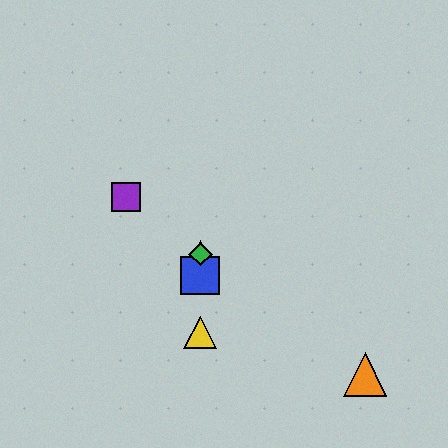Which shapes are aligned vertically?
The red triangle, the blue square, the green diamond, the yellow triangle are aligned vertically.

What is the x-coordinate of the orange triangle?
The orange triangle is at x≈365.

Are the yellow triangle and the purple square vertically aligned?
No, the yellow triangle is at x≈200 and the purple square is at x≈126.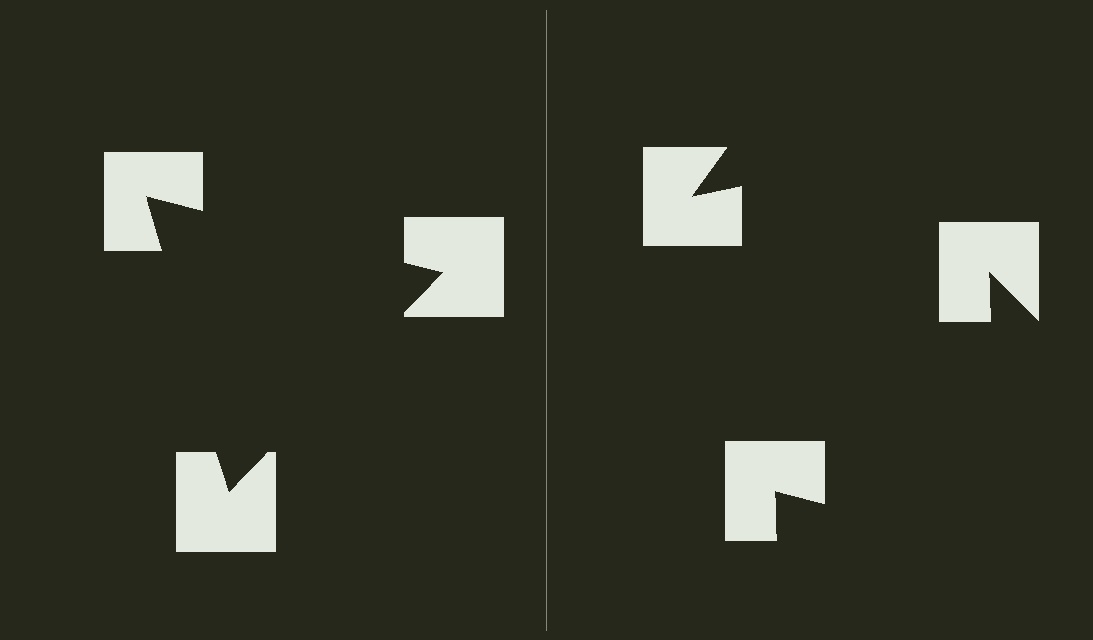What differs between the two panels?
The notched squares are positioned identically on both sides; only the wedge orientations differ. On the left they align to a triangle; on the right they are misaligned.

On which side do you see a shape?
An illusory triangle appears on the left side. On the right side the wedge cuts are rotated, so no coherent shape forms.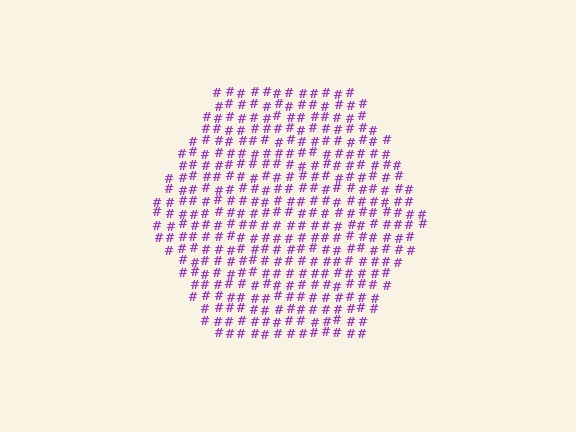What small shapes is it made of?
It is made of small hash symbols.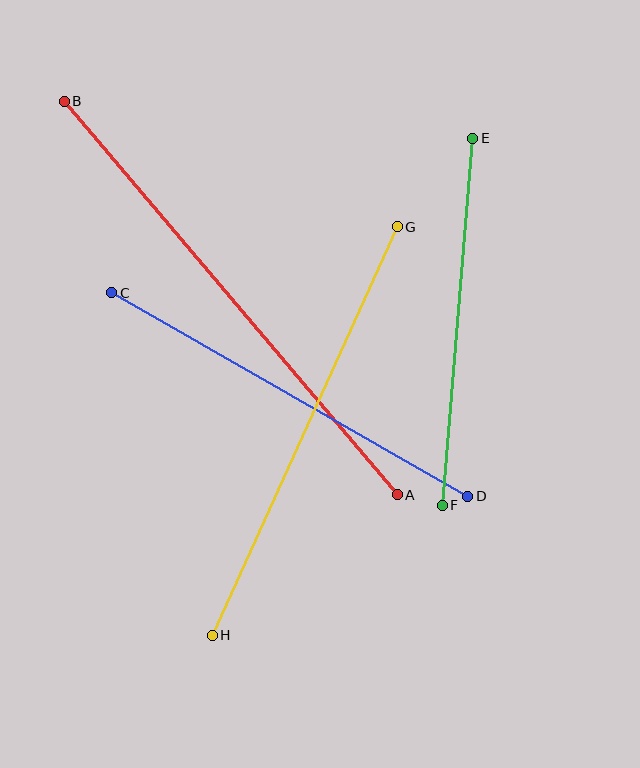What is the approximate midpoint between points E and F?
The midpoint is at approximately (458, 322) pixels.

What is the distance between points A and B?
The distance is approximately 516 pixels.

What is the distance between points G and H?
The distance is approximately 448 pixels.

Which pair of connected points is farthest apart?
Points A and B are farthest apart.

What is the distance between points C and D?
The distance is approximately 410 pixels.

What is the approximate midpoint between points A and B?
The midpoint is at approximately (231, 298) pixels.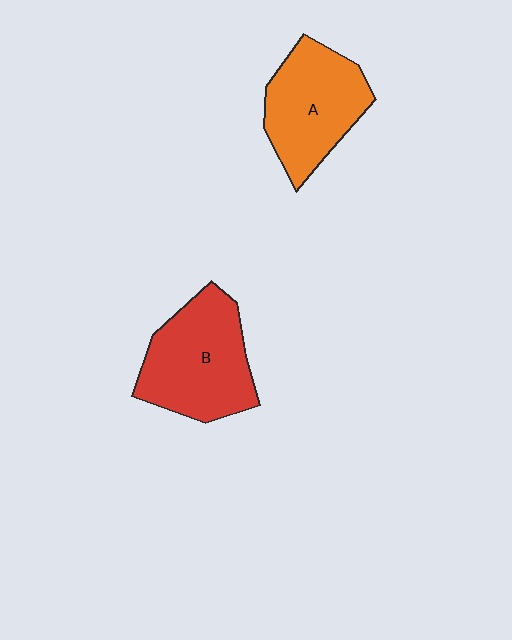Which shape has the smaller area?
Shape A (orange).